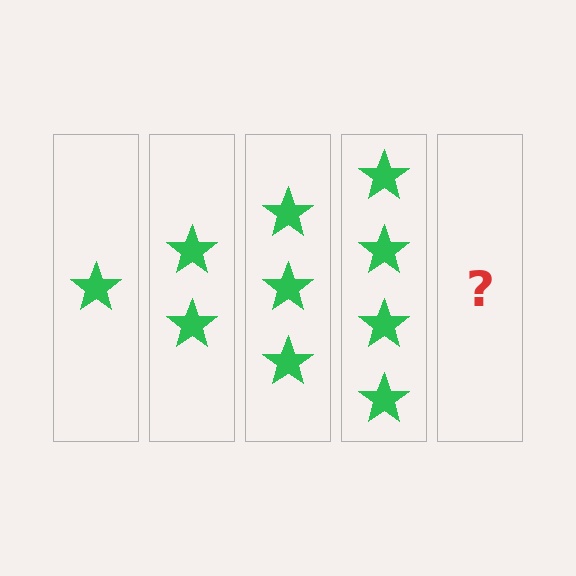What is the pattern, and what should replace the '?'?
The pattern is that each step adds one more star. The '?' should be 5 stars.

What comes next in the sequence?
The next element should be 5 stars.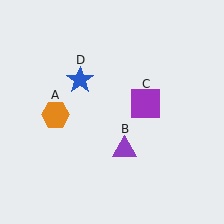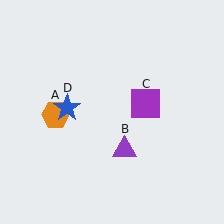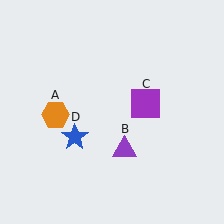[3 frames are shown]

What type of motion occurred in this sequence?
The blue star (object D) rotated counterclockwise around the center of the scene.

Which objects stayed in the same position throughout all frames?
Orange hexagon (object A) and purple triangle (object B) and purple square (object C) remained stationary.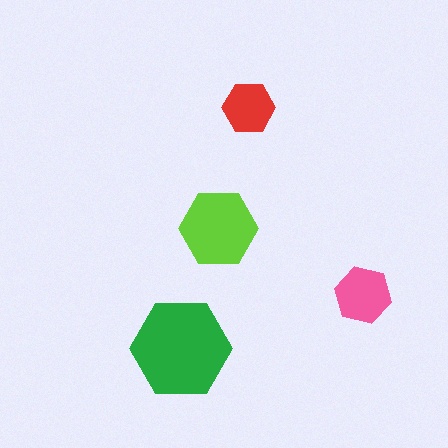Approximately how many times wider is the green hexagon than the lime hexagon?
About 1.5 times wider.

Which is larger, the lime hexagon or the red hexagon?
The lime one.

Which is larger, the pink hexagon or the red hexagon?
The pink one.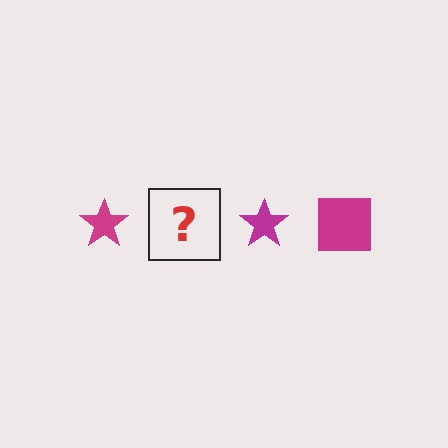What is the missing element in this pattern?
The missing element is a magenta square.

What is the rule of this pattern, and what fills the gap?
The rule is that the pattern cycles through star, square shapes in magenta. The gap should be filled with a magenta square.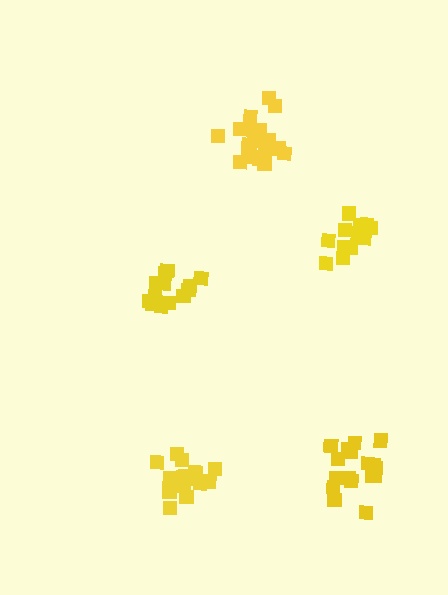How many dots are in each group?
Group 1: 14 dots, Group 2: 18 dots, Group 3: 18 dots, Group 4: 13 dots, Group 5: 18 dots (81 total).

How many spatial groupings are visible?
There are 5 spatial groupings.